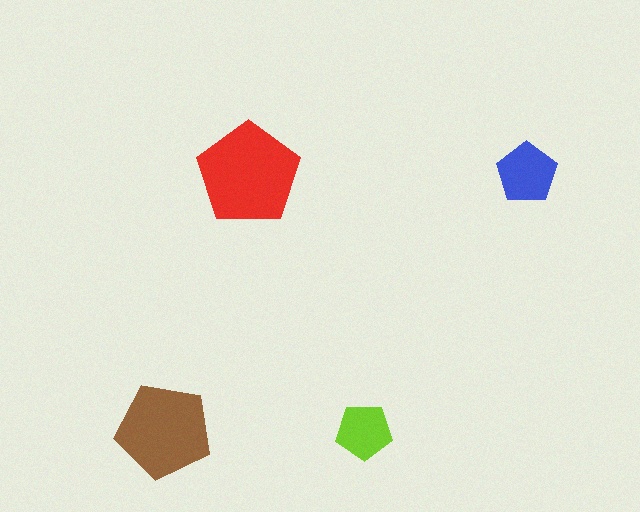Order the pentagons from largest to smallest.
the red one, the brown one, the blue one, the lime one.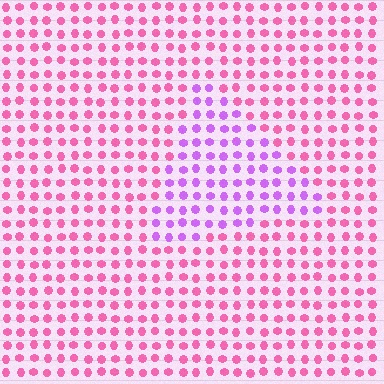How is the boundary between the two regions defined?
The boundary is defined purely by a slight shift in hue (about 44 degrees). Spacing, size, and orientation are identical on both sides.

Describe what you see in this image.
The image is filled with small pink elements in a uniform arrangement. A triangle-shaped region is visible where the elements are tinted to a slightly different hue, forming a subtle color boundary.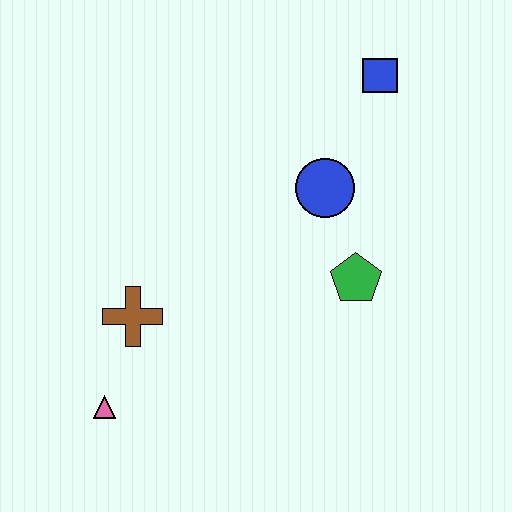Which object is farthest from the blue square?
The pink triangle is farthest from the blue square.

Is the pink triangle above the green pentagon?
No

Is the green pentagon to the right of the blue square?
No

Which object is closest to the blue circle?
The green pentagon is closest to the blue circle.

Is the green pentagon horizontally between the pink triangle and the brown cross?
No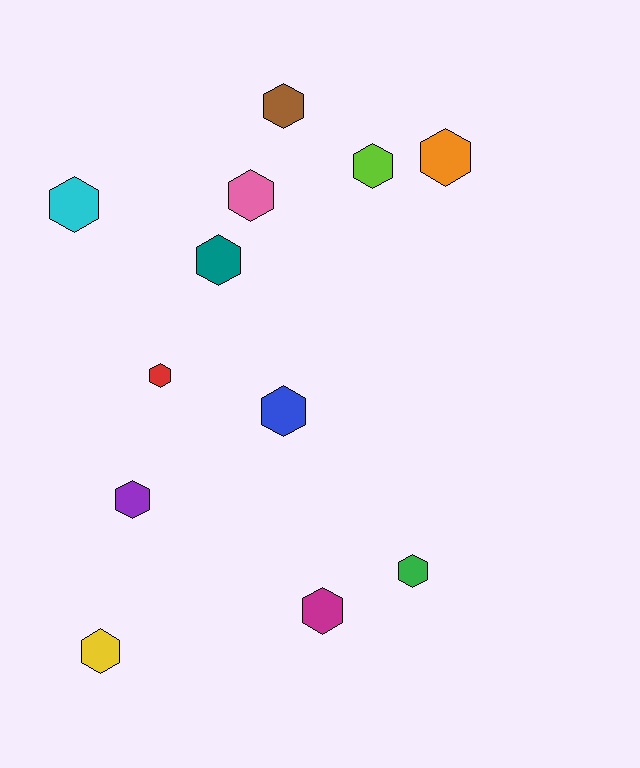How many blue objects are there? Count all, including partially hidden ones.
There is 1 blue object.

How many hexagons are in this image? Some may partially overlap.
There are 12 hexagons.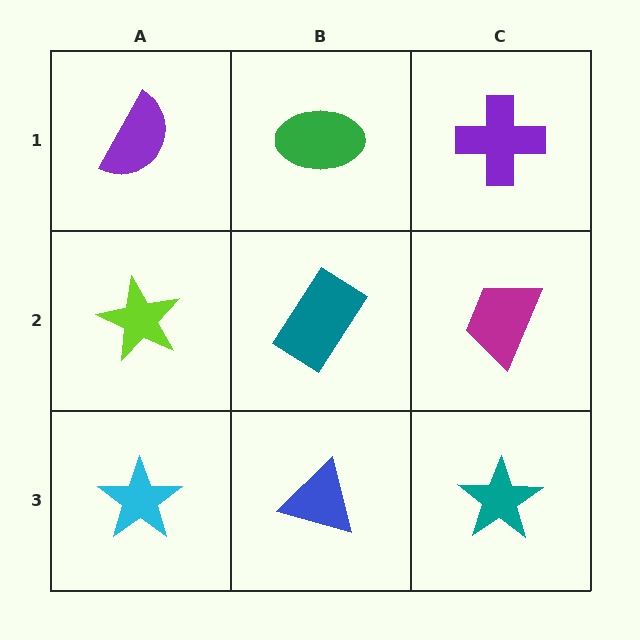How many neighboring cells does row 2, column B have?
4.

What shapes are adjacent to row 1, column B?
A teal rectangle (row 2, column B), a purple semicircle (row 1, column A), a purple cross (row 1, column C).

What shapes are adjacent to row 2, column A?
A purple semicircle (row 1, column A), a cyan star (row 3, column A), a teal rectangle (row 2, column B).